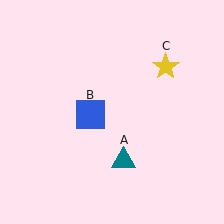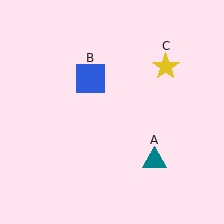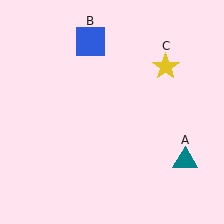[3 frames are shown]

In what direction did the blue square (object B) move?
The blue square (object B) moved up.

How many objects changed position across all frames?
2 objects changed position: teal triangle (object A), blue square (object B).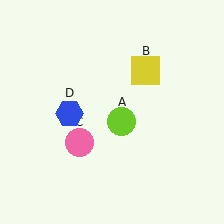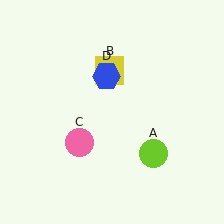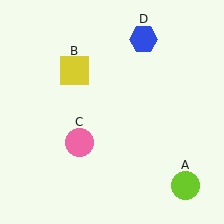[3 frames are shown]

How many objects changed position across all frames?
3 objects changed position: lime circle (object A), yellow square (object B), blue hexagon (object D).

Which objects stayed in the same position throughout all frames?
Pink circle (object C) remained stationary.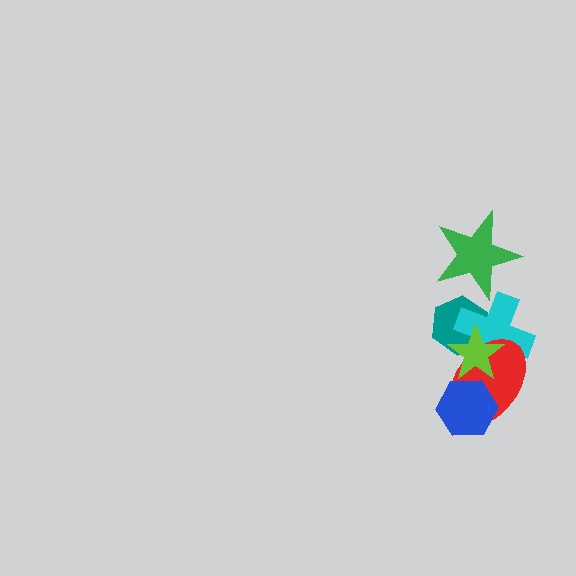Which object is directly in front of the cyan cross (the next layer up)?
The red ellipse is directly in front of the cyan cross.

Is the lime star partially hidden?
No, no other shape covers it.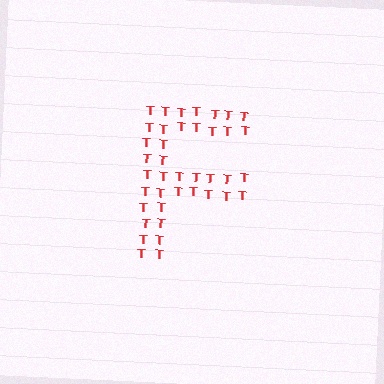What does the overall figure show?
The overall figure shows the letter F.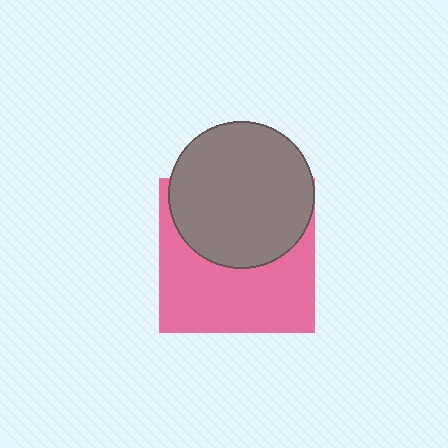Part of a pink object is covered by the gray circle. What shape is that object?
It is a square.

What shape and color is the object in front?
The object in front is a gray circle.